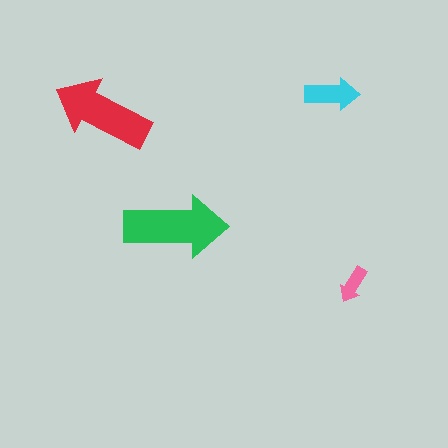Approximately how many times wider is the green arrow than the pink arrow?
About 3 times wider.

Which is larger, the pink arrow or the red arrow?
The red one.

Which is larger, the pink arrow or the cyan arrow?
The cyan one.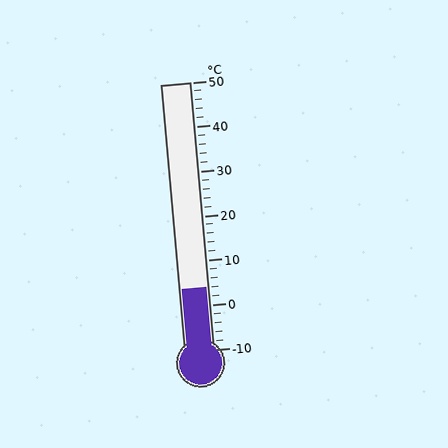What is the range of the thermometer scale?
The thermometer scale ranges from -10°C to 50°C.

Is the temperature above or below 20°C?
The temperature is below 20°C.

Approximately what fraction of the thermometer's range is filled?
The thermometer is filled to approximately 25% of its range.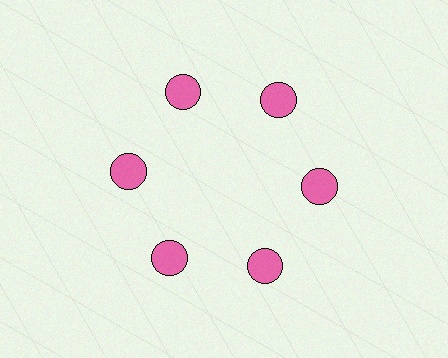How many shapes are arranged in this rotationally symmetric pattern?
There are 12 shapes, arranged in 6 groups of 2.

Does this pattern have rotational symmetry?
Yes, this pattern has 6-fold rotational symmetry. It looks the same after rotating 60 degrees around the center.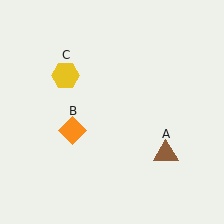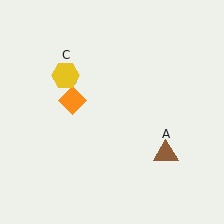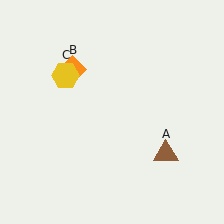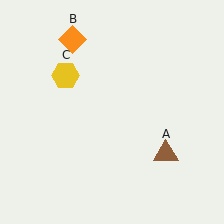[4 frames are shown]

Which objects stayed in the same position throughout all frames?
Brown triangle (object A) and yellow hexagon (object C) remained stationary.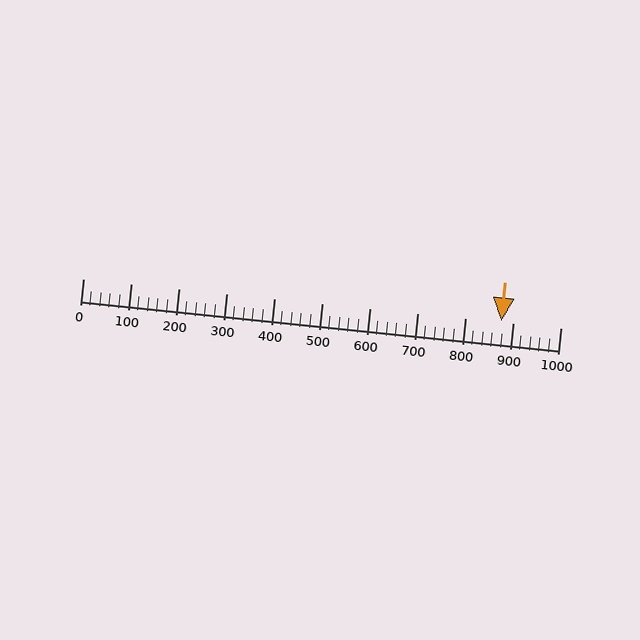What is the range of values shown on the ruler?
The ruler shows values from 0 to 1000.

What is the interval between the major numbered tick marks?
The major tick marks are spaced 100 units apart.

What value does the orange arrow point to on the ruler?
The orange arrow points to approximately 877.